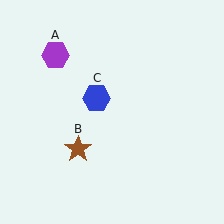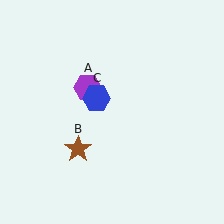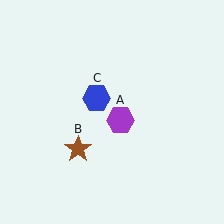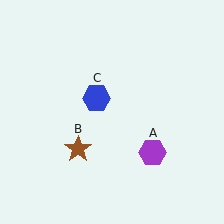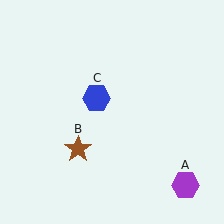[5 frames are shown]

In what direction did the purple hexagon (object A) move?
The purple hexagon (object A) moved down and to the right.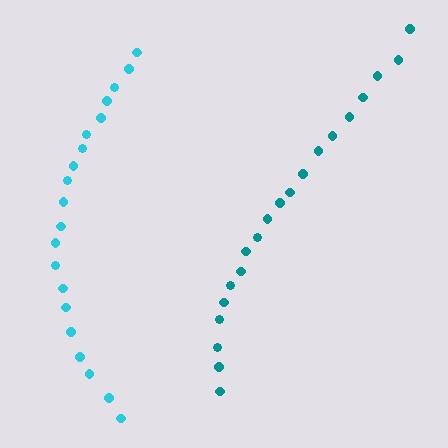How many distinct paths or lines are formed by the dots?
There are 2 distinct paths.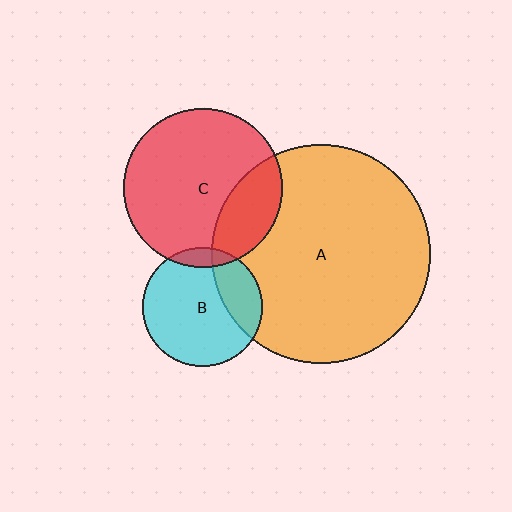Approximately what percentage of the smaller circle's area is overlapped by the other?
Approximately 25%.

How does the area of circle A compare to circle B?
Approximately 3.3 times.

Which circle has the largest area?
Circle A (orange).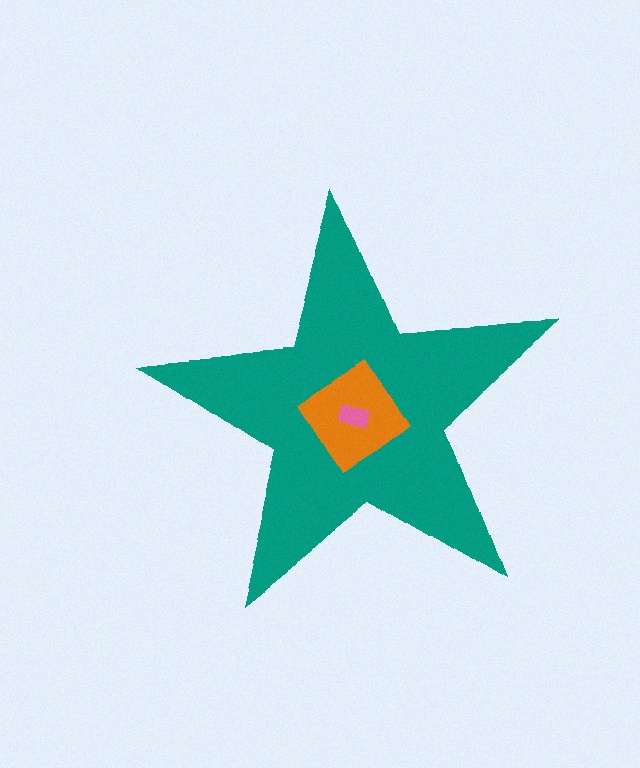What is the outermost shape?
The teal star.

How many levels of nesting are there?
3.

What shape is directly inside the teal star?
The orange diamond.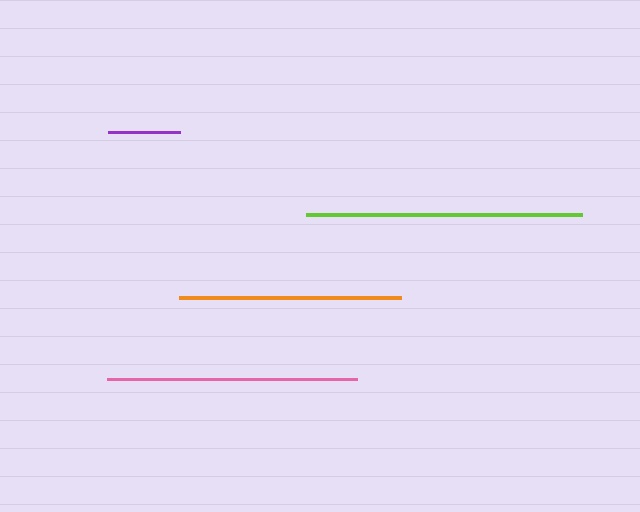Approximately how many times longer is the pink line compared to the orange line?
The pink line is approximately 1.1 times the length of the orange line.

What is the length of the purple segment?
The purple segment is approximately 72 pixels long.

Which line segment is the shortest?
The purple line is the shortest at approximately 72 pixels.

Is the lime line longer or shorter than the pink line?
The lime line is longer than the pink line.